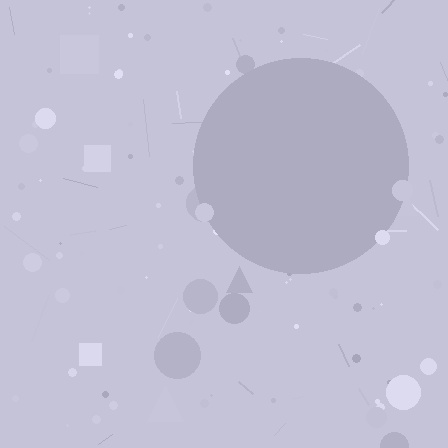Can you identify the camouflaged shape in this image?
The camouflaged shape is a circle.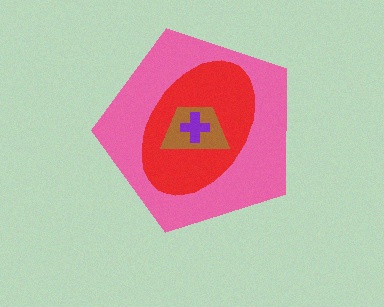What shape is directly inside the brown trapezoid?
The purple cross.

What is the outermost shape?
The pink pentagon.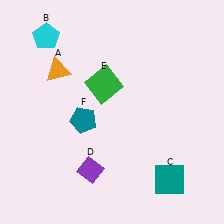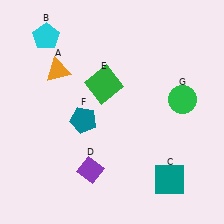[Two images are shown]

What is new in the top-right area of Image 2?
A green circle (G) was added in the top-right area of Image 2.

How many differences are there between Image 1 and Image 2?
There is 1 difference between the two images.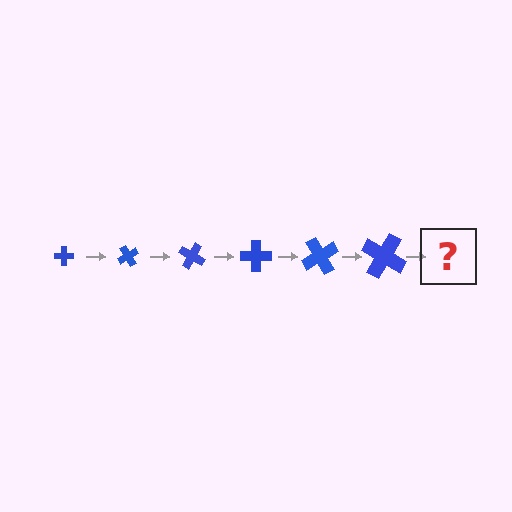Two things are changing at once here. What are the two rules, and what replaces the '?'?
The two rules are that the cross grows larger each step and it rotates 60 degrees each step. The '?' should be a cross, larger than the previous one and rotated 360 degrees from the start.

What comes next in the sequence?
The next element should be a cross, larger than the previous one and rotated 360 degrees from the start.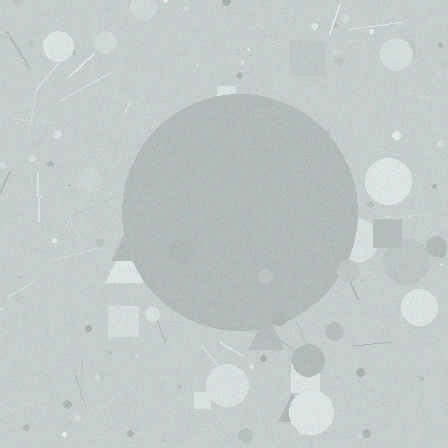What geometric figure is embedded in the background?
A circle is embedded in the background.